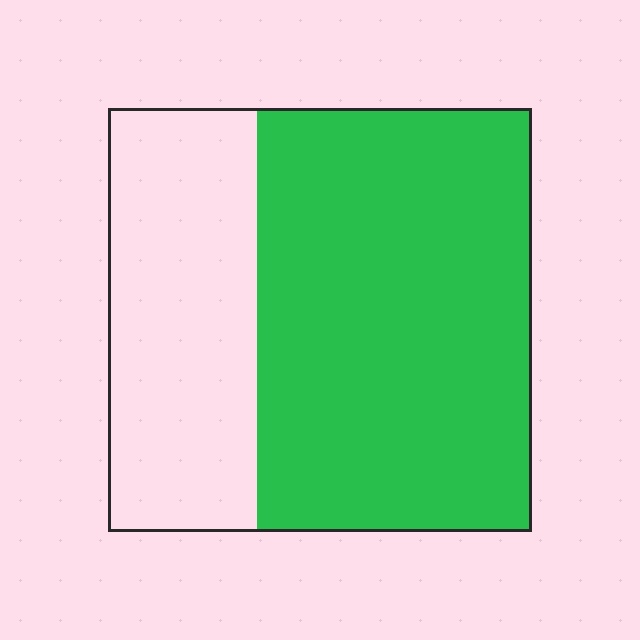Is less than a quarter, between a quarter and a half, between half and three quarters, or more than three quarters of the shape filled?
Between half and three quarters.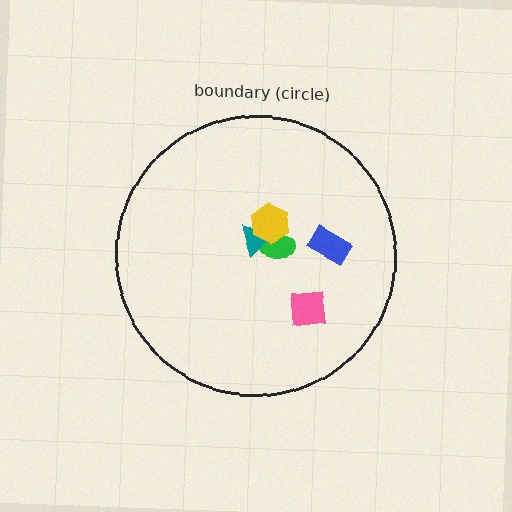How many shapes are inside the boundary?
5 inside, 0 outside.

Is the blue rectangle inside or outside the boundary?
Inside.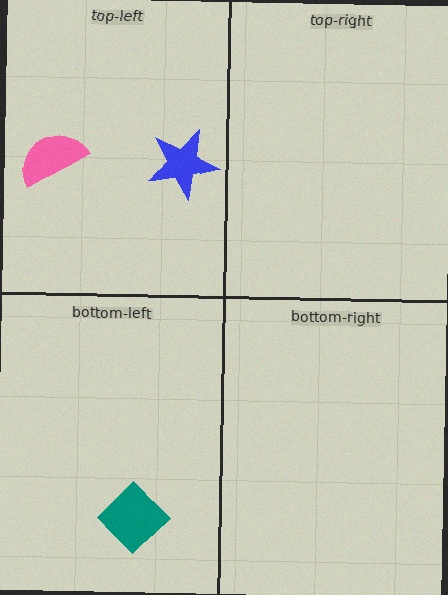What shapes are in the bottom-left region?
The teal diamond.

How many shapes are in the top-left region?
2.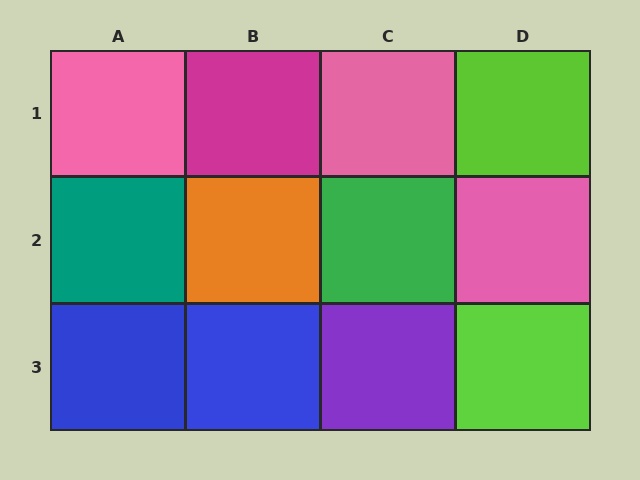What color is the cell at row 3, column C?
Purple.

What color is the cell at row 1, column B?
Magenta.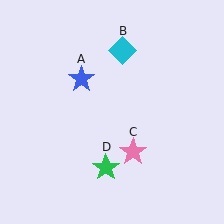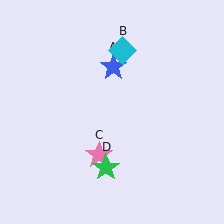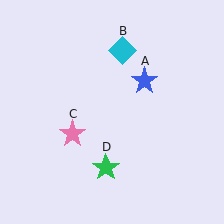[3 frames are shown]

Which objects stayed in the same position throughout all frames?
Cyan diamond (object B) and green star (object D) remained stationary.